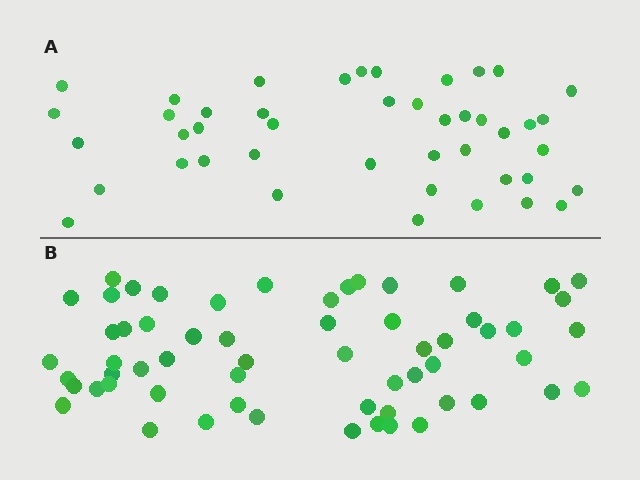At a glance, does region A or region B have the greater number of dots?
Region B (the bottom region) has more dots.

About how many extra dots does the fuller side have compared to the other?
Region B has approximately 15 more dots than region A.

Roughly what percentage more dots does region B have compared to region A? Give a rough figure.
About 35% more.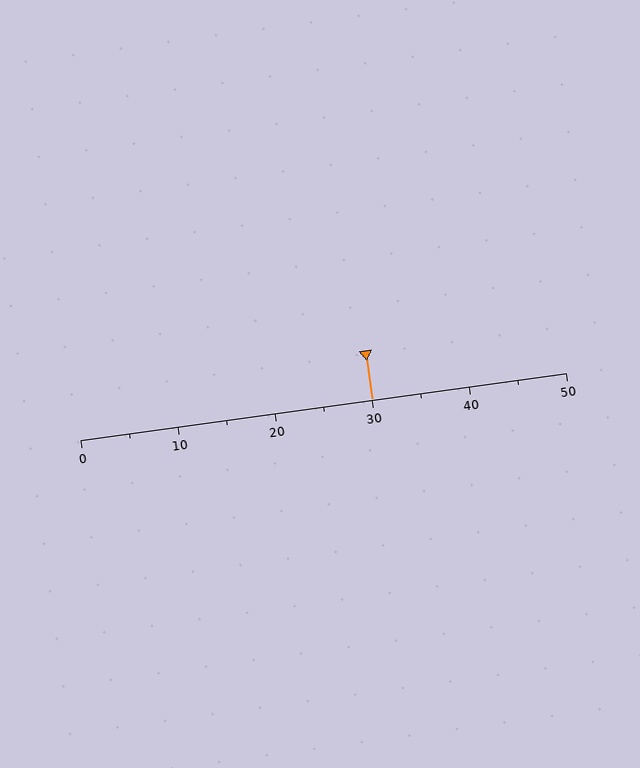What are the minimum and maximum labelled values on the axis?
The axis runs from 0 to 50.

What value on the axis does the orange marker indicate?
The marker indicates approximately 30.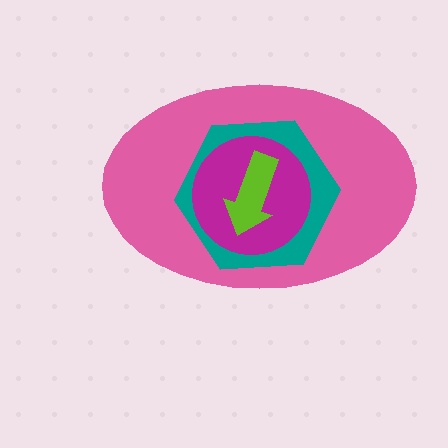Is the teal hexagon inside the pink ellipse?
Yes.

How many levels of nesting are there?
4.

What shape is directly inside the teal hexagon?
The magenta circle.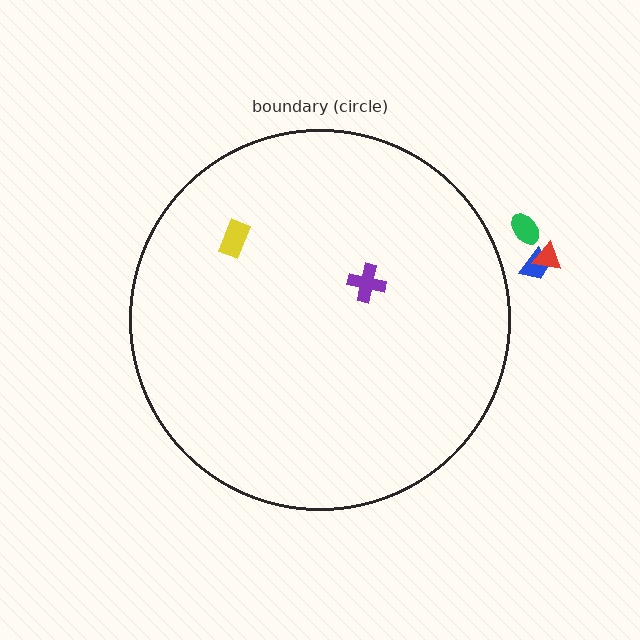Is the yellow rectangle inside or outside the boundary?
Inside.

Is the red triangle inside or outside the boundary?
Outside.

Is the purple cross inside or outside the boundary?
Inside.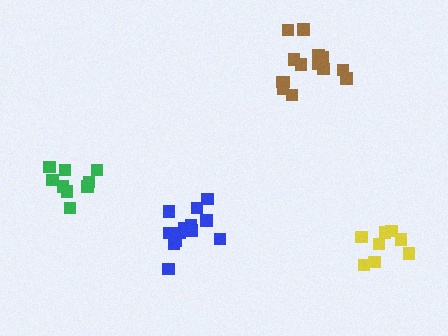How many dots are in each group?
Group 1: 9 dots, Group 2: 8 dots, Group 3: 14 dots, Group 4: 14 dots (45 total).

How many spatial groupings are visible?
There are 4 spatial groupings.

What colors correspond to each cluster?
The clusters are colored: green, yellow, brown, blue.